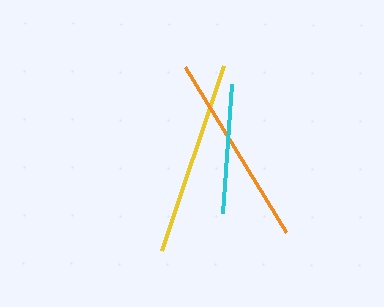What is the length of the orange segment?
The orange segment is approximately 193 pixels long.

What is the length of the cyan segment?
The cyan segment is approximately 129 pixels long.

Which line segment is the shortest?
The cyan line is the shortest at approximately 129 pixels.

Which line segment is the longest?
The yellow line is the longest at approximately 195 pixels.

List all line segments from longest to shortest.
From longest to shortest: yellow, orange, cyan.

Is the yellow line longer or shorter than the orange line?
The yellow line is longer than the orange line.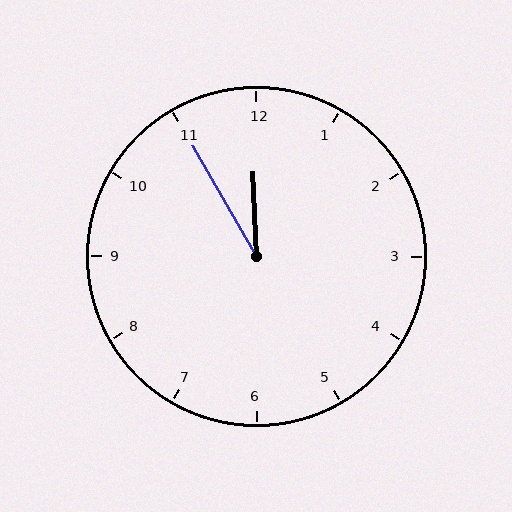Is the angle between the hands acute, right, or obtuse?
It is acute.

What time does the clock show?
11:55.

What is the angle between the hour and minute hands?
Approximately 28 degrees.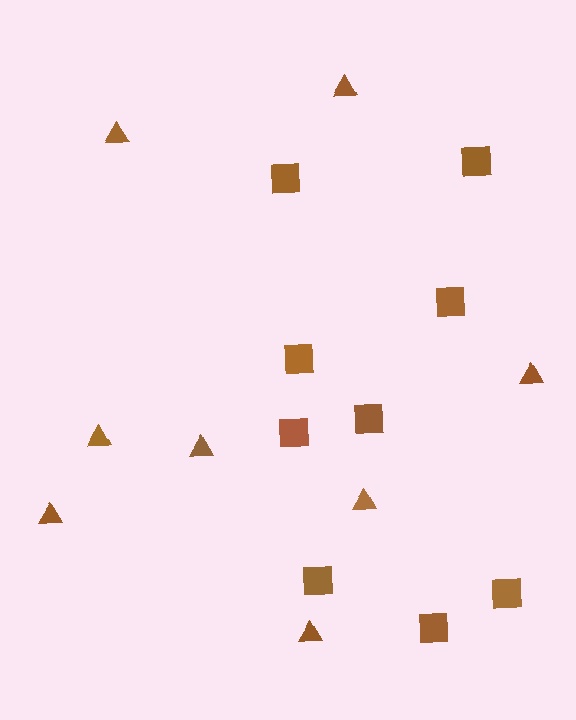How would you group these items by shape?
There are 2 groups: one group of squares (9) and one group of triangles (8).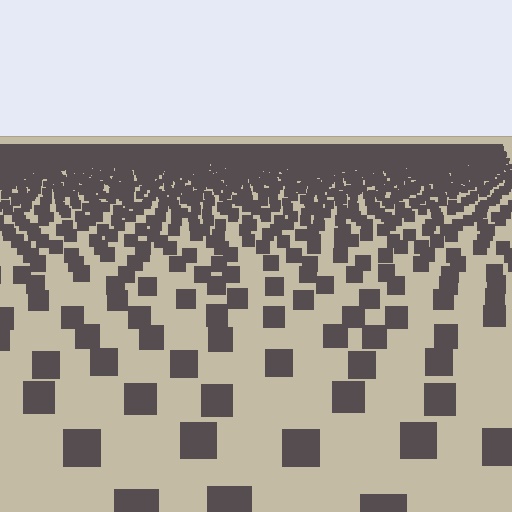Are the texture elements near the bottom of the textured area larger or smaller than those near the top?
Larger. Near the bottom, elements are closer to the viewer and appear at a bigger on-screen size.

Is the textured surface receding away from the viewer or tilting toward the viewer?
The surface is receding away from the viewer. Texture elements get smaller and denser toward the top.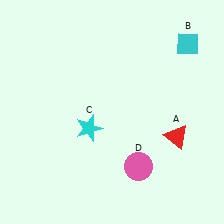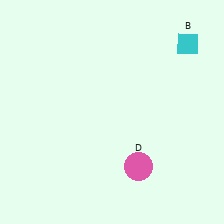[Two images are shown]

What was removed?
The cyan star (C), the red triangle (A) were removed in Image 2.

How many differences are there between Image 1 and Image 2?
There are 2 differences between the two images.